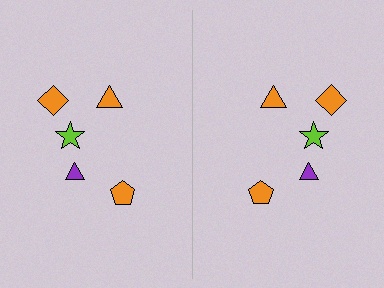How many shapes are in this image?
There are 10 shapes in this image.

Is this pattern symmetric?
Yes, this pattern has bilateral (reflection) symmetry.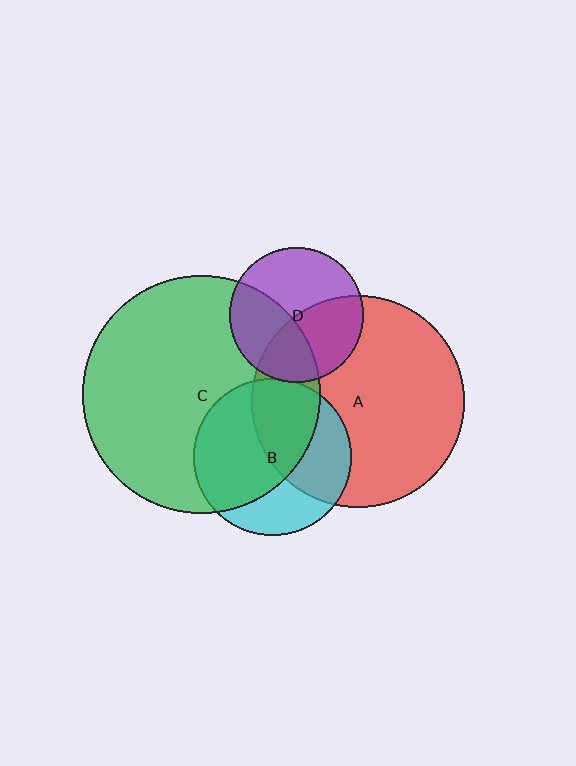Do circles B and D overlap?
Yes.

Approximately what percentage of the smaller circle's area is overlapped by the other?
Approximately 5%.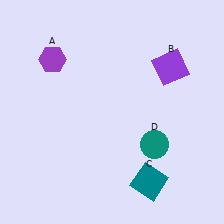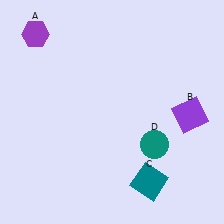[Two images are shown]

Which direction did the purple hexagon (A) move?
The purple hexagon (A) moved up.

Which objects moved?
The objects that moved are: the purple hexagon (A), the purple square (B).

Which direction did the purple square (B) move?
The purple square (B) moved down.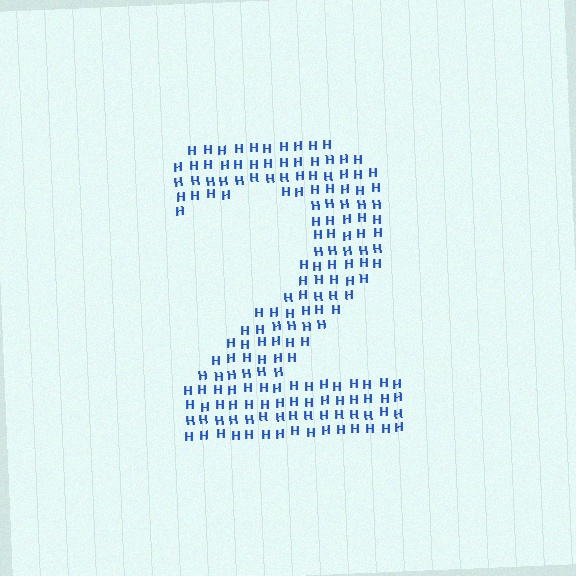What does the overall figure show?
The overall figure shows the digit 2.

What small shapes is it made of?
It is made of small letter H's.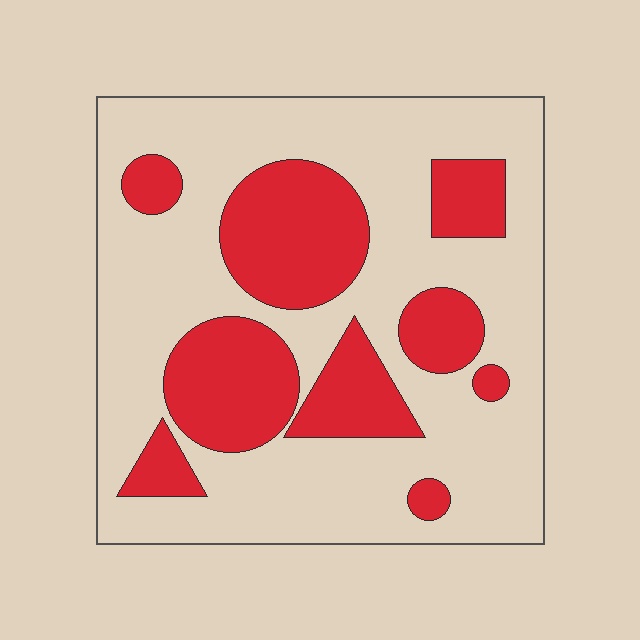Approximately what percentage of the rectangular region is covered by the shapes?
Approximately 30%.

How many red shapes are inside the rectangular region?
9.